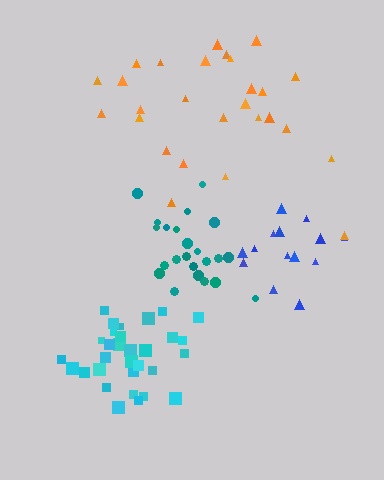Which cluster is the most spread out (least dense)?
Orange.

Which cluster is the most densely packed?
Cyan.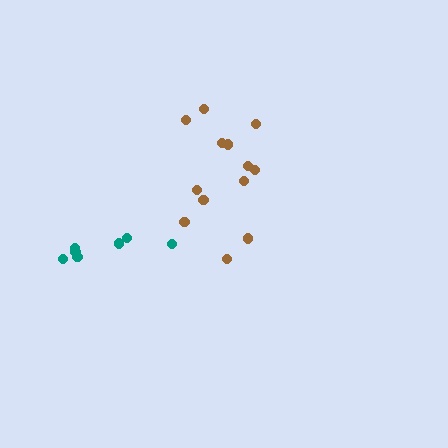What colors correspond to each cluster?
The clusters are colored: teal, brown.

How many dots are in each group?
Group 1: 7 dots, Group 2: 13 dots (20 total).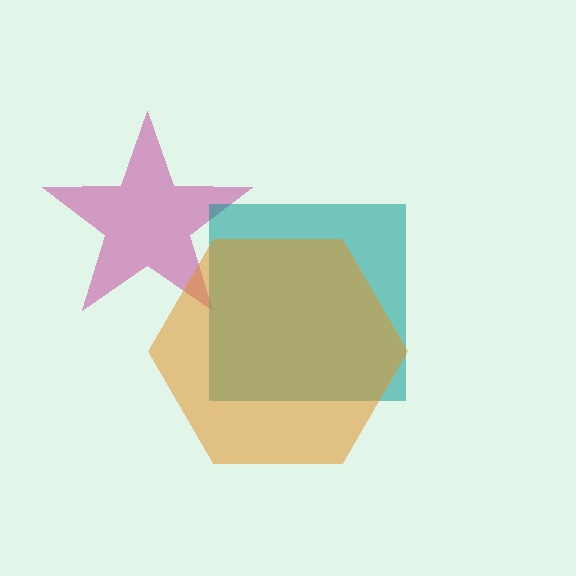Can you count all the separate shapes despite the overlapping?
Yes, there are 3 separate shapes.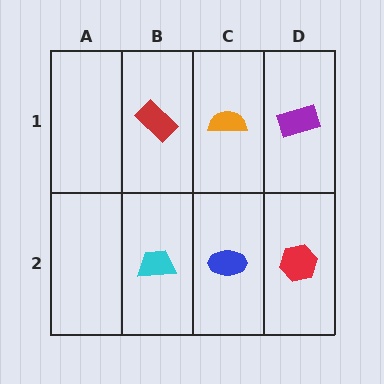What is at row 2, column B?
A cyan trapezoid.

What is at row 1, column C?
An orange semicircle.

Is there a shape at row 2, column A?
No, that cell is empty.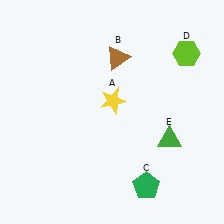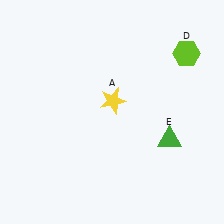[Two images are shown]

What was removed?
The brown triangle (B), the green pentagon (C) were removed in Image 2.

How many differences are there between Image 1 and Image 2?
There are 2 differences between the two images.